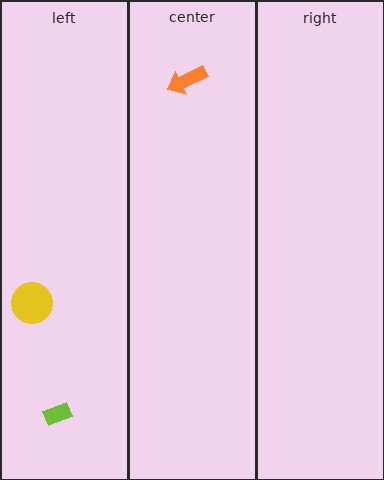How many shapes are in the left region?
2.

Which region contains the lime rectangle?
The left region.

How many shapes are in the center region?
1.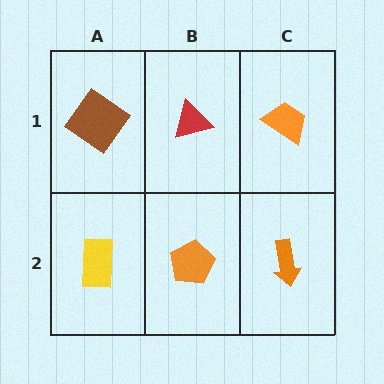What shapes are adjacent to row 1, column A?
A yellow rectangle (row 2, column A), a red triangle (row 1, column B).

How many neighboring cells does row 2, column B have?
3.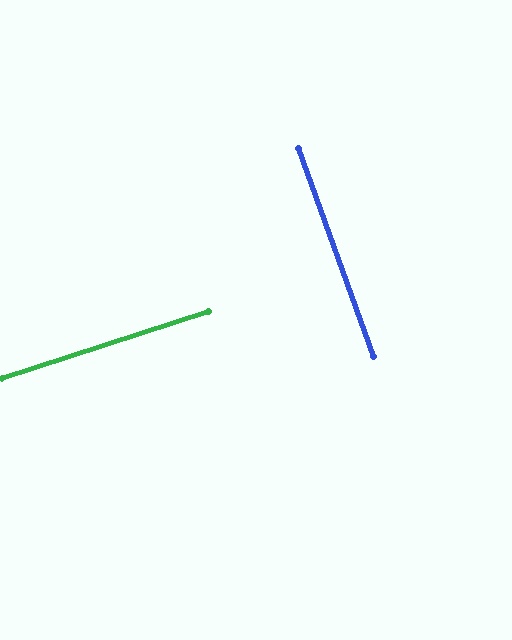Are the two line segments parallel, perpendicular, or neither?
Perpendicular — they meet at approximately 88°.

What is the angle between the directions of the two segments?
Approximately 88 degrees.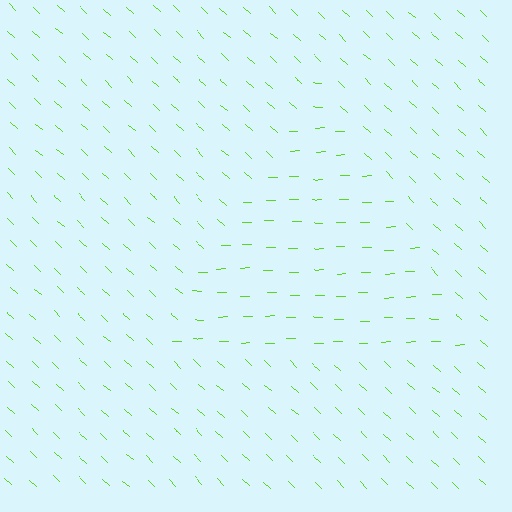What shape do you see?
I see a triangle.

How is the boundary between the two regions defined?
The boundary is defined purely by a change in line orientation (approximately 45 degrees difference). All lines are the same color and thickness.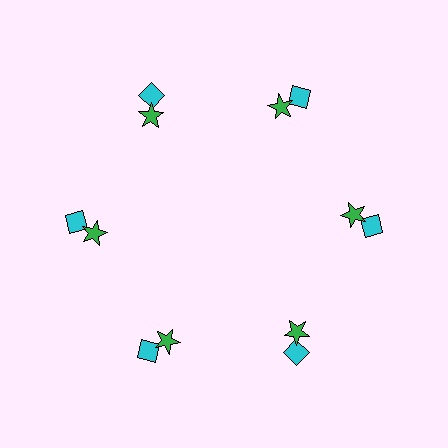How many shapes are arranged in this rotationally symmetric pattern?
There are 12 shapes, arranged in 6 groups of 2.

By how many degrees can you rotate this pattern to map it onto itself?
The pattern maps onto itself every 60 degrees of rotation.